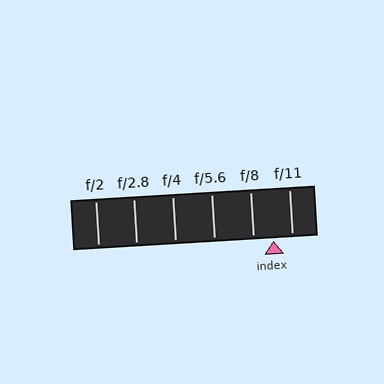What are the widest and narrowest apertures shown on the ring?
The widest aperture shown is f/2 and the narrowest is f/11.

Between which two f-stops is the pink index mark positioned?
The index mark is between f/8 and f/11.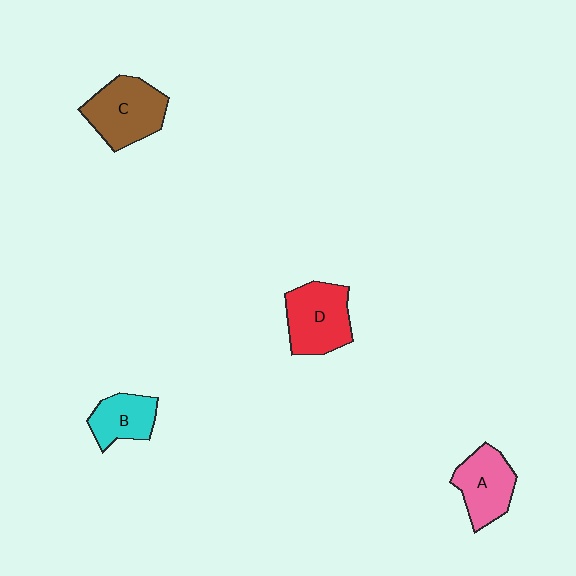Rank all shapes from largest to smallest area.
From largest to smallest: C (brown), D (red), A (pink), B (cyan).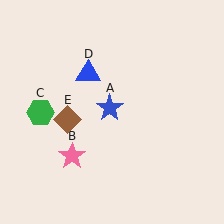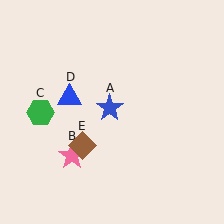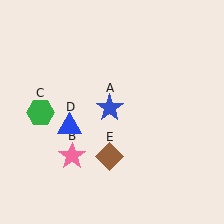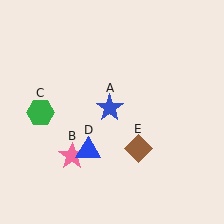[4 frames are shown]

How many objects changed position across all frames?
2 objects changed position: blue triangle (object D), brown diamond (object E).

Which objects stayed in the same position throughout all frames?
Blue star (object A) and pink star (object B) and green hexagon (object C) remained stationary.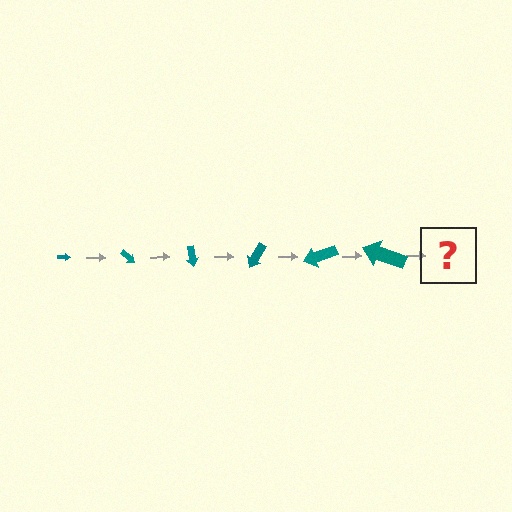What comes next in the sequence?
The next element should be an arrow, larger than the previous one and rotated 240 degrees from the start.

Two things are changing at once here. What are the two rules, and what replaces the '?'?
The two rules are that the arrow grows larger each step and it rotates 40 degrees each step. The '?' should be an arrow, larger than the previous one and rotated 240 degrees from the start.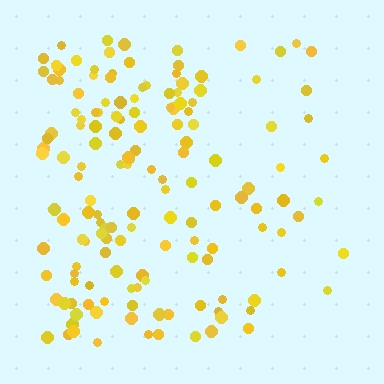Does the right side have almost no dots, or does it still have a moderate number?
Still a moderate number, just noticeably fewer than the left.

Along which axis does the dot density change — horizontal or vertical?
Horizontal.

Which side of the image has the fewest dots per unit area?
The right.